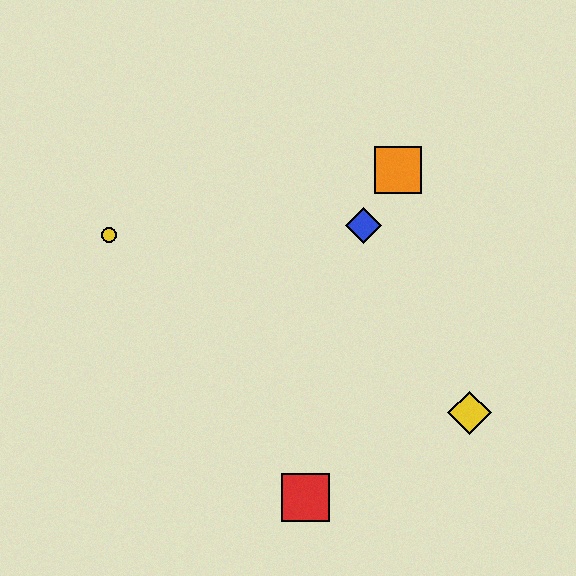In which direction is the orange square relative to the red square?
The orange square is above the red square.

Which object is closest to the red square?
The yellow diamond is closest to the red square.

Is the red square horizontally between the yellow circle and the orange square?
Yes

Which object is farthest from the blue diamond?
The red square is farthest from the blue diamond.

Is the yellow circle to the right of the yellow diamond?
No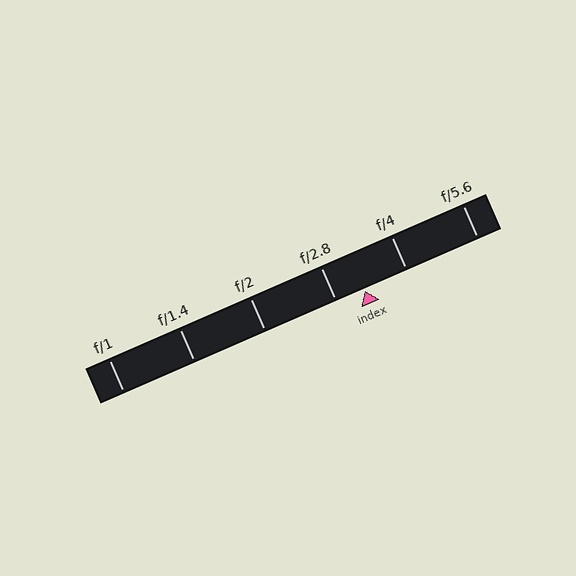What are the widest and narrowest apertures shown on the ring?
The widest aperture shown is f/1 and the narrowest is f/5.6.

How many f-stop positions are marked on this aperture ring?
There are 6 f-stop positions marked.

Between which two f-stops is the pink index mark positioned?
The index mark is between f/2.8 and f/4.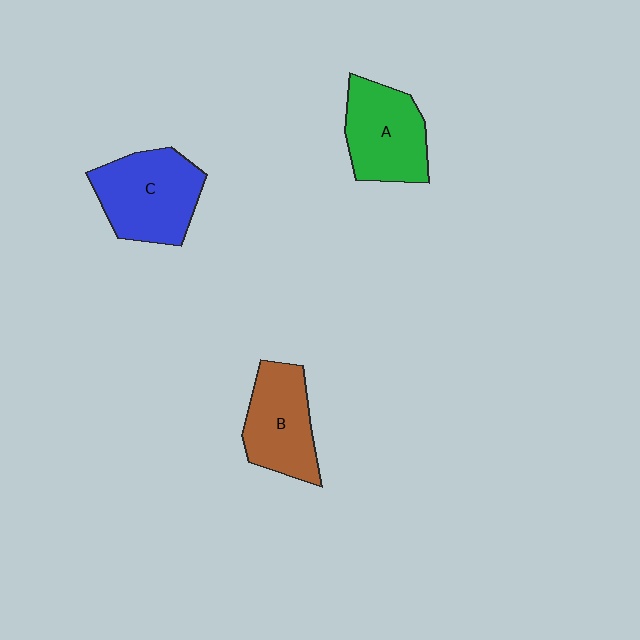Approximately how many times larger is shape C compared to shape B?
Approximately 1.2 times.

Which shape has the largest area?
Shape C (blue).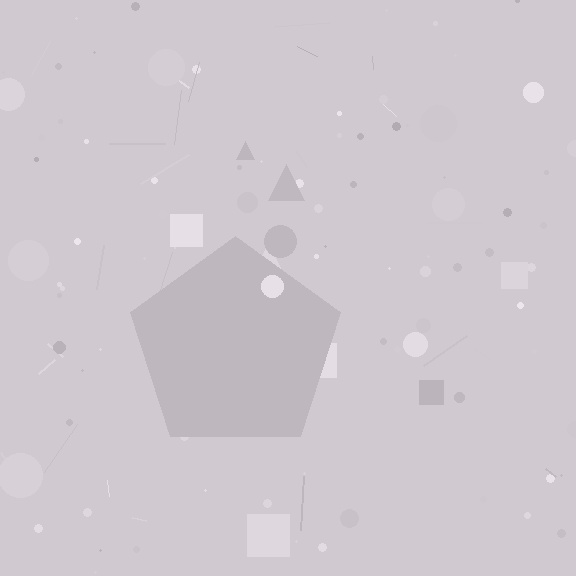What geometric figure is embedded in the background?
A pentagon is embedded in the background.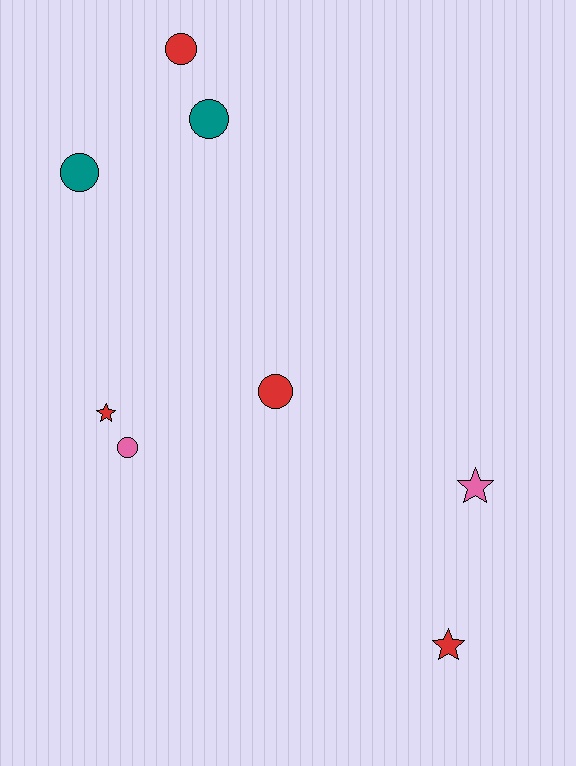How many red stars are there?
There are 2 red stars.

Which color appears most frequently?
Red, with 4 objects.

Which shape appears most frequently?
Circle, with 5 objects.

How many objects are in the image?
There are 8 objects.